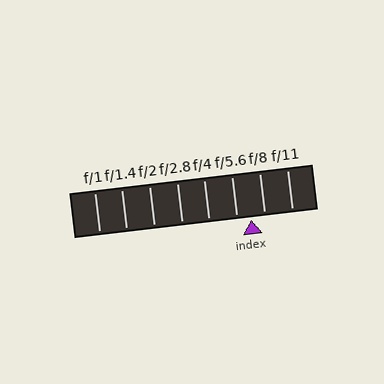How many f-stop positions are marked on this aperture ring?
There are 8 f-stop positions marked.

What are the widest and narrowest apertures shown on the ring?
The widest aperture shown is f/1 and the narrowest is f/11.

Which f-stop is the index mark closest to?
The index mark is closest to f/5.6.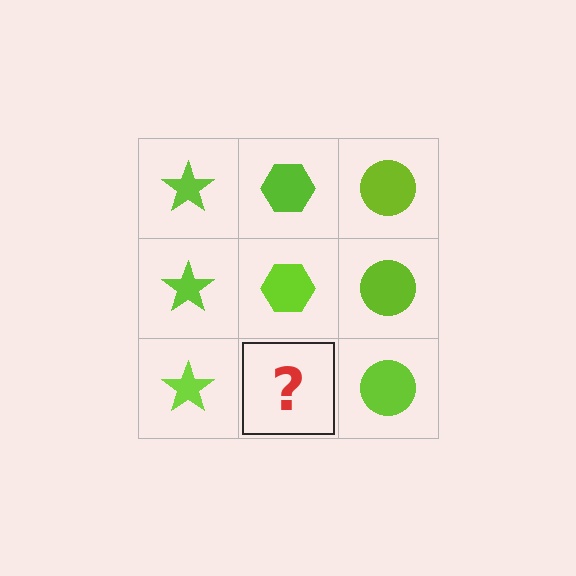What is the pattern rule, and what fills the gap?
The rule is that each column has a consistent shape. The gap should be filled with a lime hexagon.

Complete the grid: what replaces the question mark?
The question mark should be replaced with a lime hexagon.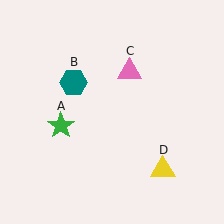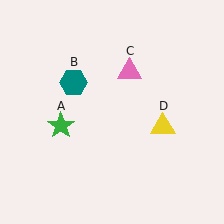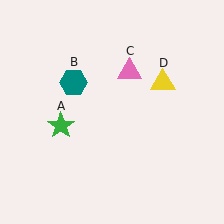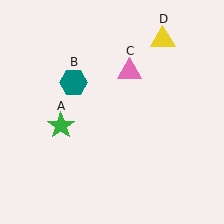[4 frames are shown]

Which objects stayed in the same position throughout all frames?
Green star (object A) and teal hexagon (object B) and pink triangle (object C) remained stationary.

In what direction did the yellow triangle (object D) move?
The yellow triangle (object D) moved up.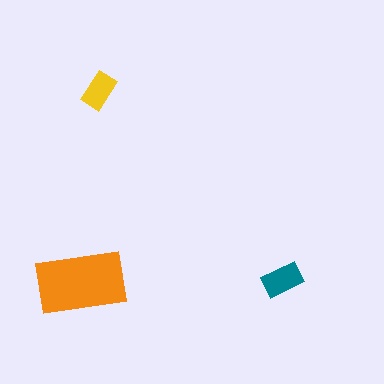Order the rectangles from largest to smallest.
the orange one, the teal one, the yellow one.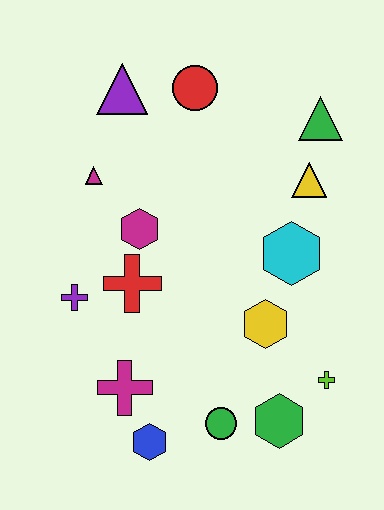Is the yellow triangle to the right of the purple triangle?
Yes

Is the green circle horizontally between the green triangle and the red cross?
Yes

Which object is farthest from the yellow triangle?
The blue hexagon is farthest from the yellow triangle.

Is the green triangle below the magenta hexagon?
No